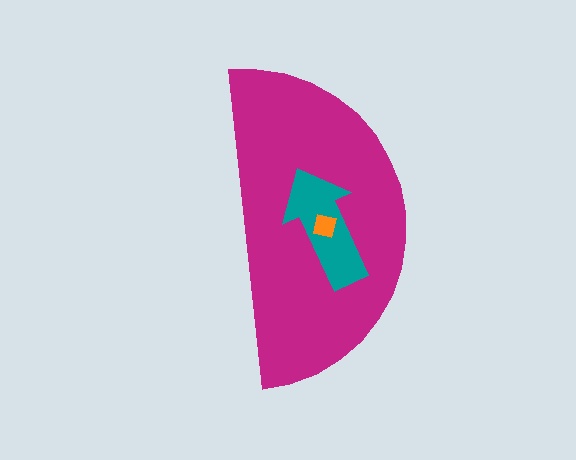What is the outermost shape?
The magenta semicircle.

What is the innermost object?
The orange square.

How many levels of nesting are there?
3.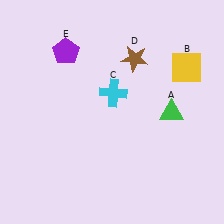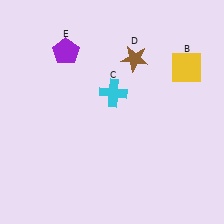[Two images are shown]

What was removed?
The green triangle (A) was removed in Image 2.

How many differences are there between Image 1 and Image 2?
There is 1 difference between the two images.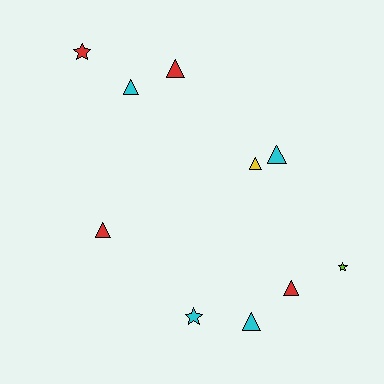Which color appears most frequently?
Red, with 4 objects.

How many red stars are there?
There is 1 red star.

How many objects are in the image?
There are 10 objects.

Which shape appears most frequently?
Triangle, with 7 objects.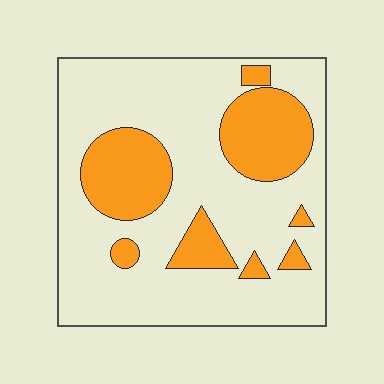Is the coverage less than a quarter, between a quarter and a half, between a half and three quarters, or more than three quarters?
Between a quarter and a half.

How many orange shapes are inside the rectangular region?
8.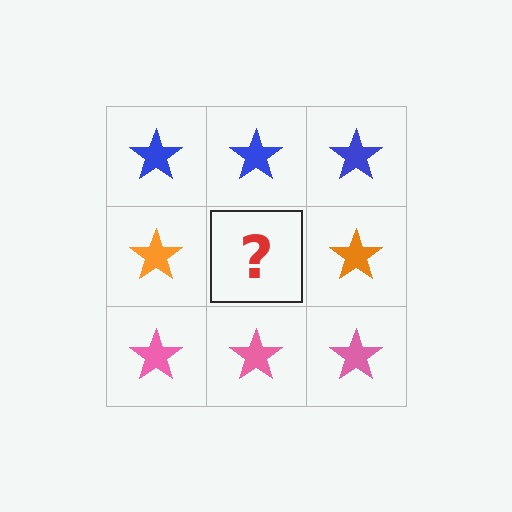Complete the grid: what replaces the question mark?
The question mark should be replaced with an orange star.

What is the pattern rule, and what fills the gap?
The rule is that each row has a consistent color. The gap should be filled with an orange star.